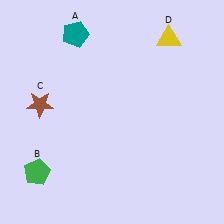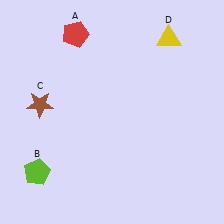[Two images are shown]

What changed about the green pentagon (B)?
In Image 1, B is green. In Image 2, it changed to lime.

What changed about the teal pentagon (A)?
In Image 1, A is teal. In Image 2, it changed to red.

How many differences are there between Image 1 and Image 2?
There are 2 differences between the two images.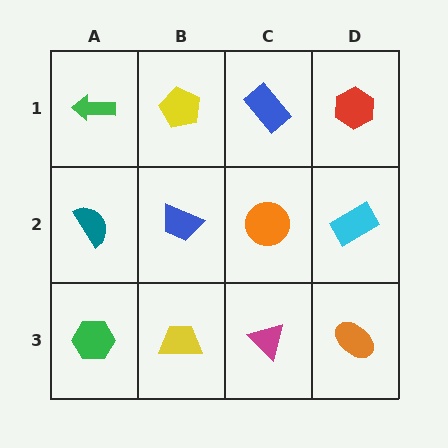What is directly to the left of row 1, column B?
A green arrow.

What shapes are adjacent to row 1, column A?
A teal semicircle (row 2, column A), a yellow pentagon (row 1, column B).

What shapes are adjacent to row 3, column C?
An orange circle (row 2, column C), a yellow trapezoid (row 3, column B), an orange ellipse (row 3, column D).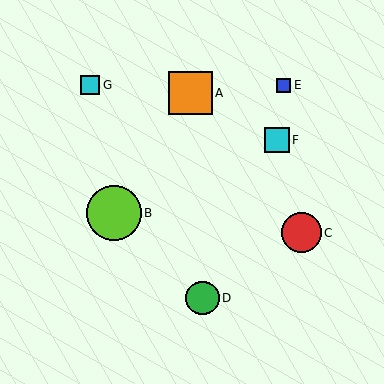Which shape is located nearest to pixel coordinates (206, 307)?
The green circle (labeled D) at (202, 298) is nearest to that location.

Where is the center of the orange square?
The center of the orange square is at (190, 93).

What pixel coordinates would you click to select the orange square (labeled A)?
Click at (190, 93) to select the orange square A.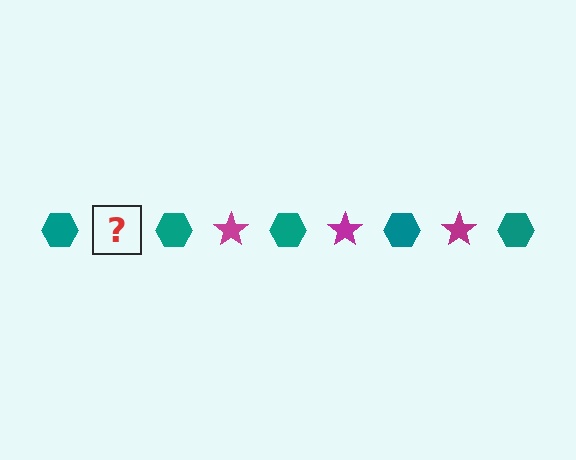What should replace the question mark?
The question mark should be replaced with a magenta star.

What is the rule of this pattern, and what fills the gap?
The rule is that the pattern alternates between teal hexagon and magenta star. The gap should be filled with a magenta star.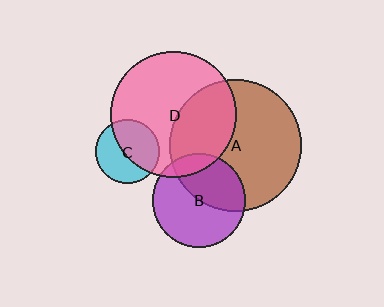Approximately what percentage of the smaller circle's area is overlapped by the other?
Approximately 50%.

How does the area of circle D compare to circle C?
Approximately 3.9 times.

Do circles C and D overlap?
Yes.